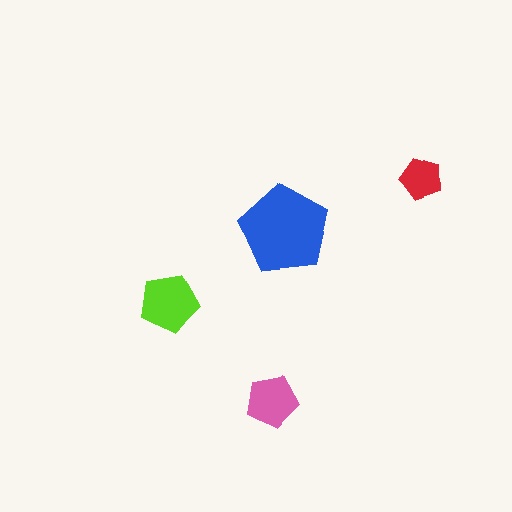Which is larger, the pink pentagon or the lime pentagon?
The lime one.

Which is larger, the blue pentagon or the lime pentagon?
The blue one.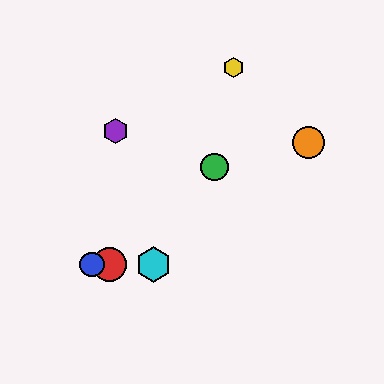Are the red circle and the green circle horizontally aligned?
No, the red circle is at y≈265 and the green circle is at y≈167.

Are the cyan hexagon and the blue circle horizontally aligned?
Yes, both are at y≈265.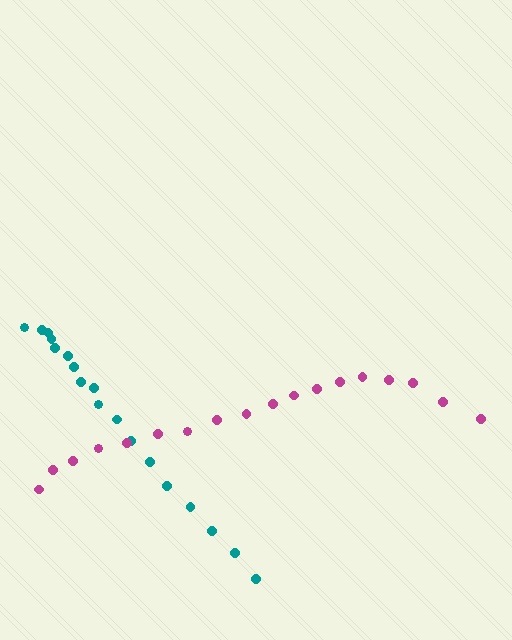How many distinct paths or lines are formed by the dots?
There are 2 distinct paths.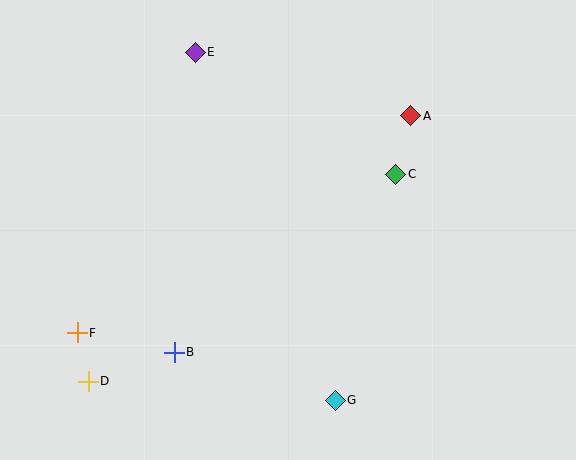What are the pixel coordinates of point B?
Point B is at (174, 352).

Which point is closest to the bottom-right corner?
Point G is closest to the bottom-right corner.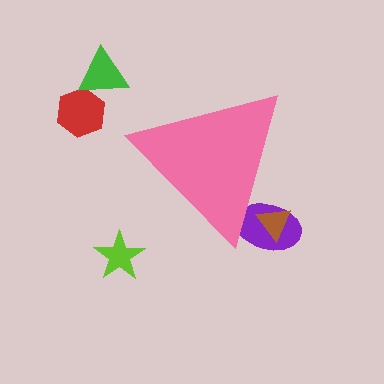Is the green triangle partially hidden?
No, the green triangle is fully visible.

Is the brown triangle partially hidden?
Yes, the brown triangle is partially hidden behind the pink triangle.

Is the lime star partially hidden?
No, the lime star is fully visible.